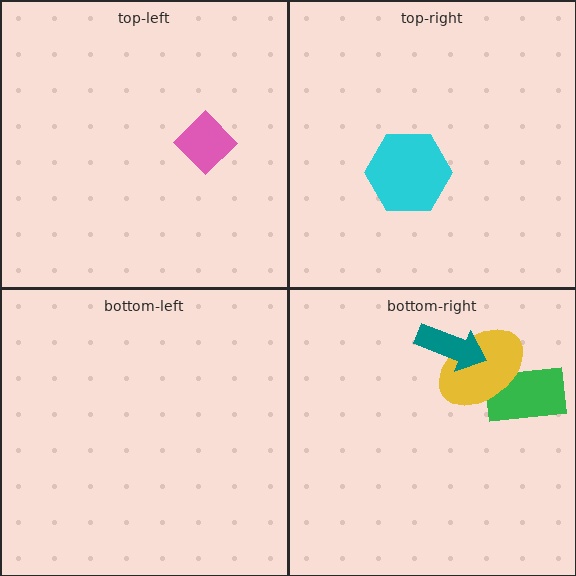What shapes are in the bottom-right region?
The green rectangle, the yellow ellipse, the teal arrow.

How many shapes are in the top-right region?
1.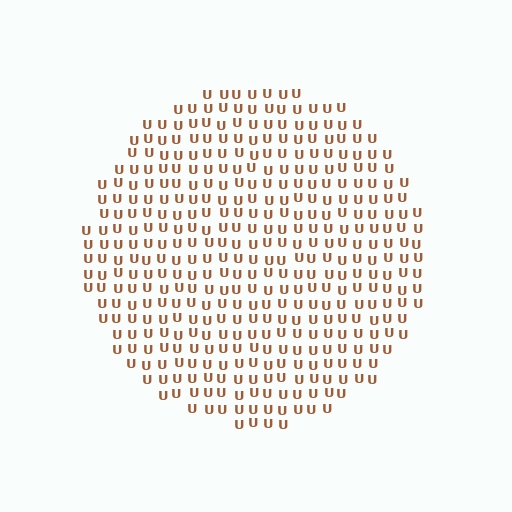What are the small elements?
The small elements are letter U's.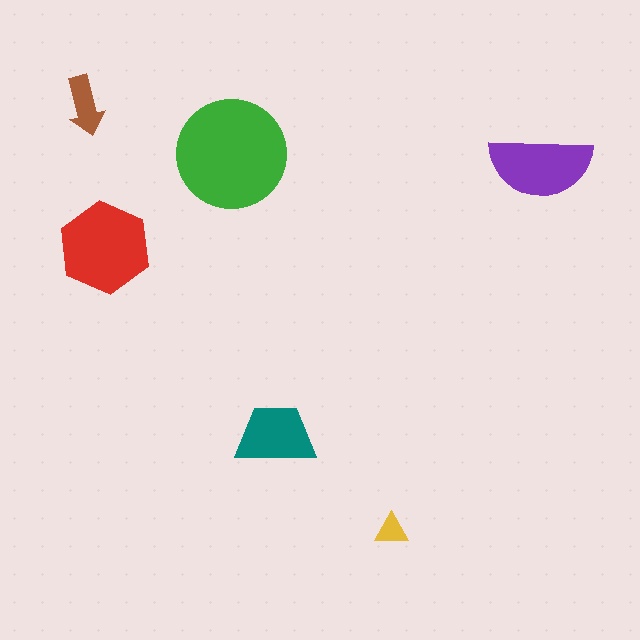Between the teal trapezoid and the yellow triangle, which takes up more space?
The teal trapezoid.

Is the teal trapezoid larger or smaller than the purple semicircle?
Smaller.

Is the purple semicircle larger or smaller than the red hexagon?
Smaller.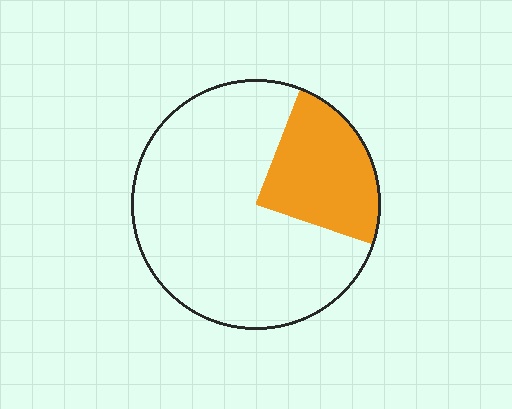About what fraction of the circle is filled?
About one quarter (1/4).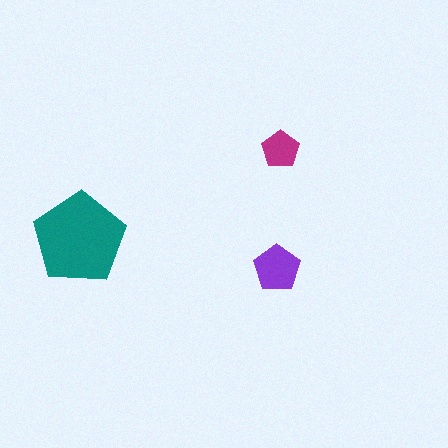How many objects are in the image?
There are 3 objects in the image.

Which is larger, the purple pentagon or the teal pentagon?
The teal one.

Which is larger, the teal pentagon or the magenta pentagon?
The teal one.